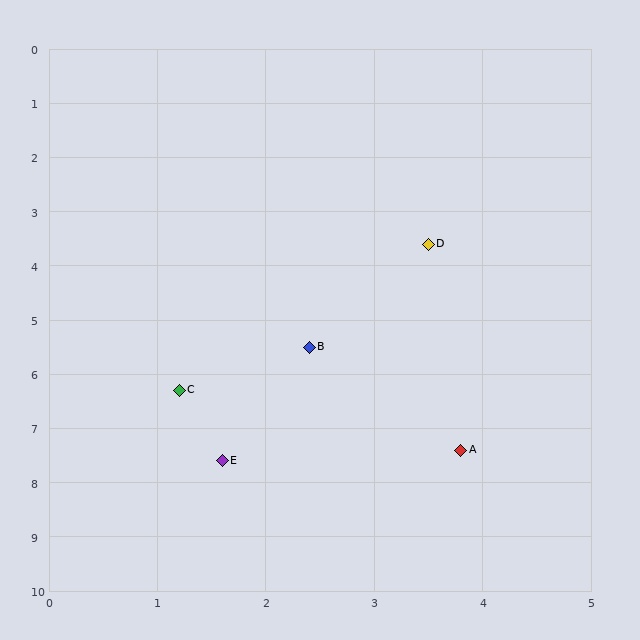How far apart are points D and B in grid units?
Points D and B are about 2.2 grid units apart.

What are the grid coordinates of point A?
Point A is at approximately (3.8, 7.4).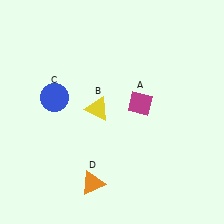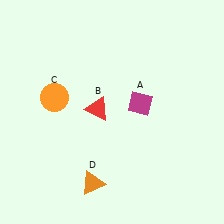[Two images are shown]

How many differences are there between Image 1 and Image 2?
There are 2 differences between the two images.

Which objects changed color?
B changed from yellow to red. C changed from blue to orange.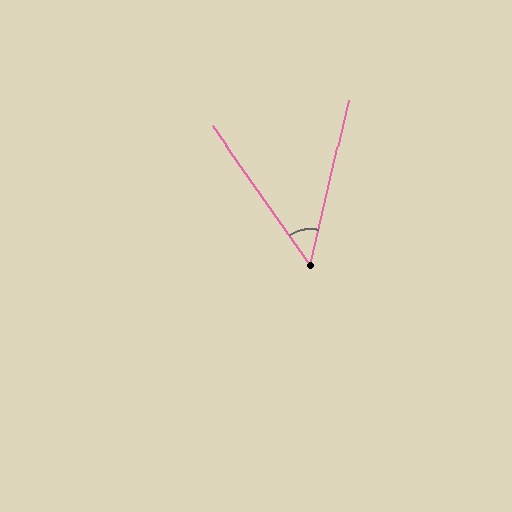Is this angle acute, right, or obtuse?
It is acute.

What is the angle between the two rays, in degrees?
Approximately 48 degrees.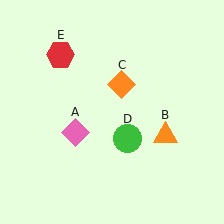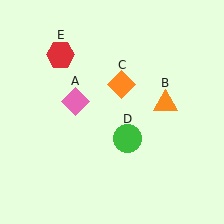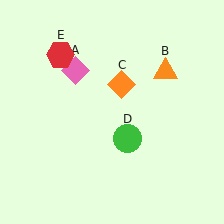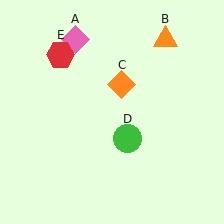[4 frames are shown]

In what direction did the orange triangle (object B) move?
The orange triangle (object B) moved up.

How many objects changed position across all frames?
2 objects changed position: pink diamond (object A), orange triangle (object B).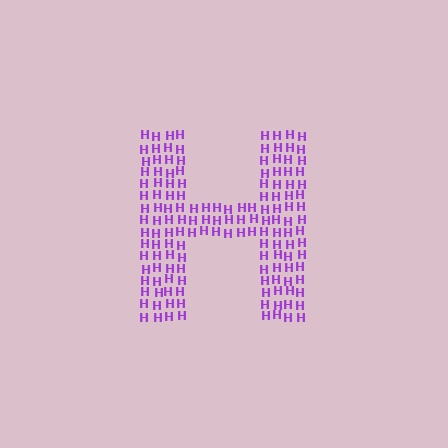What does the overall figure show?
The overall figure shows the letter H.